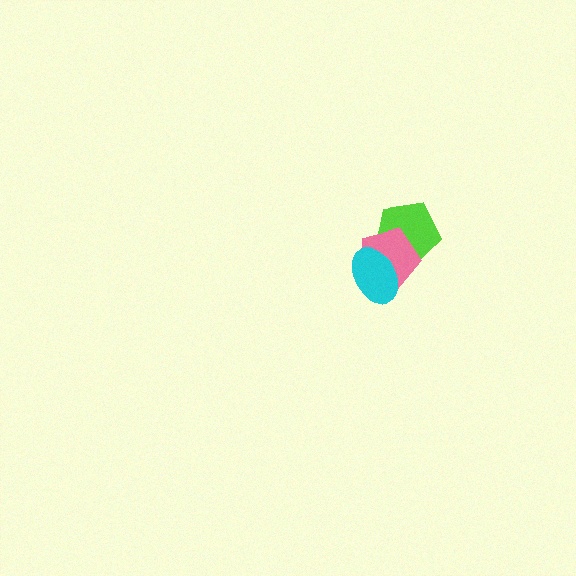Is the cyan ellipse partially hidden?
No, no other shape covers it.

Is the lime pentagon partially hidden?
Yes, it is partially covered by another shape.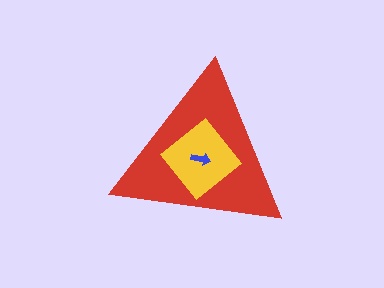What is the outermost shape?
The red triangle.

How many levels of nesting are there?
3.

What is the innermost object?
The blue arrow.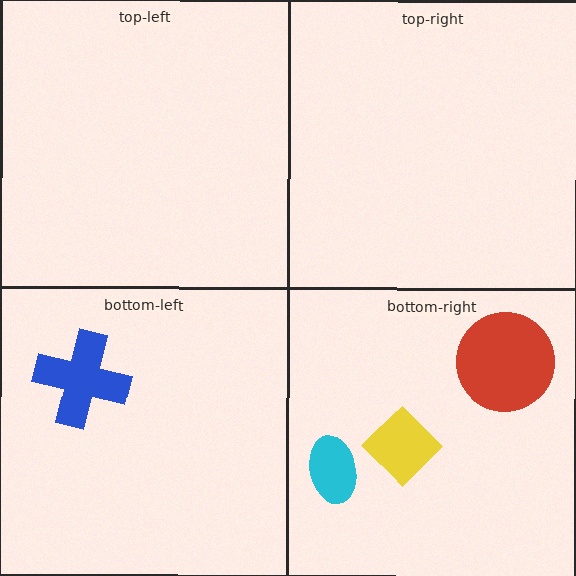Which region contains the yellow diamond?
The bottom-right region.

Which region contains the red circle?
The bottom-right region.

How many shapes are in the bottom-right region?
3.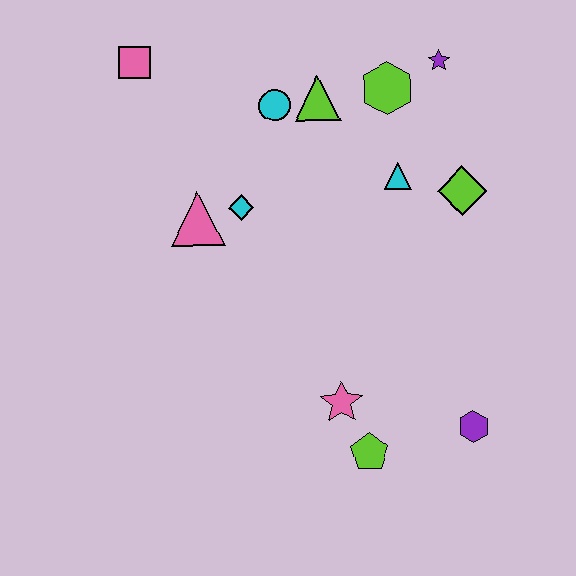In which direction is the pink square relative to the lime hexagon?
The pink square is to the left of the lime hexagon.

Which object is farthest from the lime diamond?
The pink square is farthest from the lime diamond.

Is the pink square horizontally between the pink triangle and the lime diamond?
No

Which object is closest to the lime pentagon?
The pink star is closest to the lime pentagon.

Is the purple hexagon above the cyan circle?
No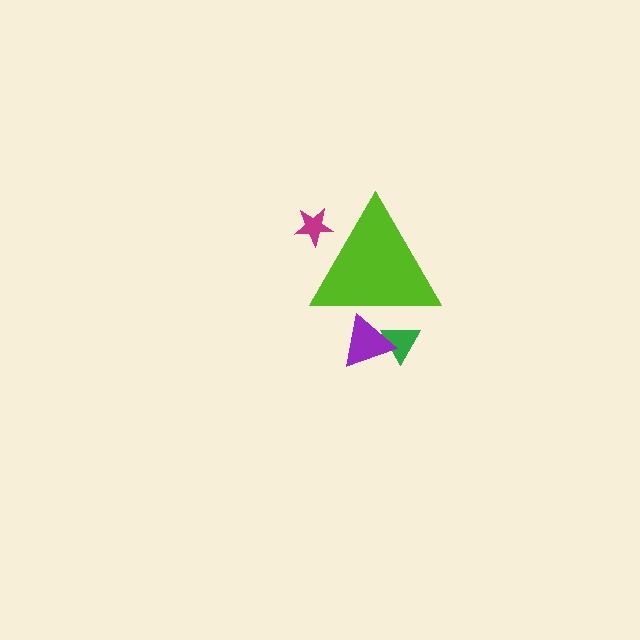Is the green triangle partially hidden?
Yes, the green triangle is partially hidden behind the lime triangle.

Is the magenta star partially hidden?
Yes, the magenta star is partially hidden behind the lime triangle.